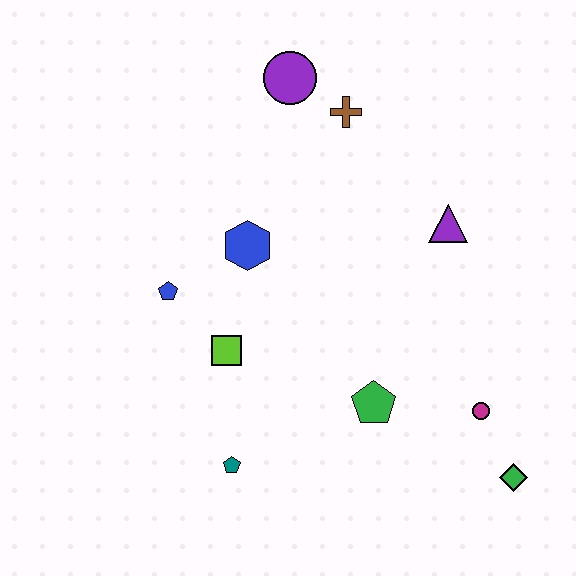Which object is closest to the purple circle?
The brown cross is closest to the purple circle.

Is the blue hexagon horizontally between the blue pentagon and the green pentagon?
Yes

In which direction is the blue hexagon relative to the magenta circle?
The blue hexagon is to the left of the magenta circle.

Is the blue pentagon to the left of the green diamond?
Yes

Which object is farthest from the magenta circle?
The purple circle is farthest from the magenta circle.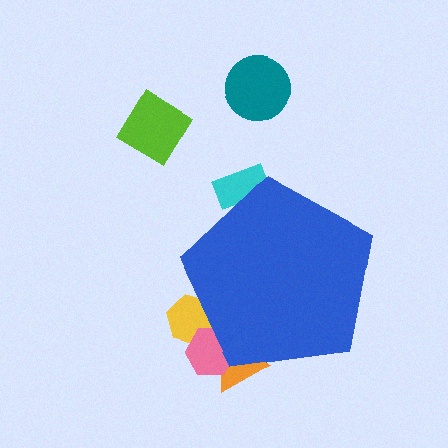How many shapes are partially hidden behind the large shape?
4 shapes are partially hidden.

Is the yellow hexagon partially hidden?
Yes, the yellow hexagon is partially hidden behind the blue pentagon.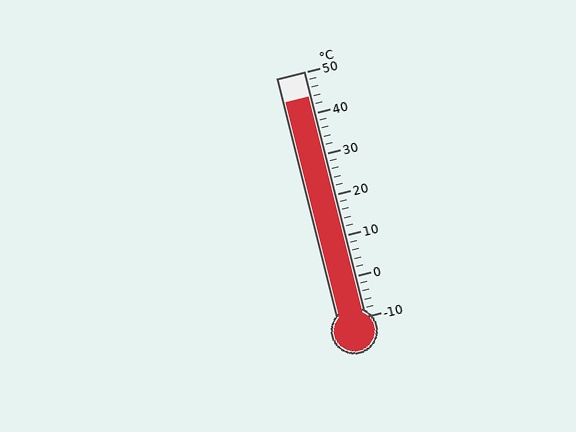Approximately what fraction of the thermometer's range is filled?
The thermometer is filled to approximately 90% of its range.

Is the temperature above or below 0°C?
The temperature is above 0°C.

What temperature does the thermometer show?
The thermometer shows approximately 44°C.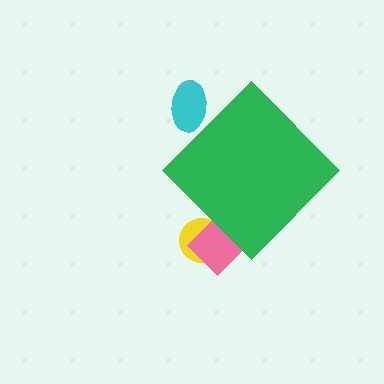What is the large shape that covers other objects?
A green diamond.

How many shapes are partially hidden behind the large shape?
3 shapes are partially hidden.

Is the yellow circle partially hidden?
Yes, the yellow circle is partially hidden behind the green diamond.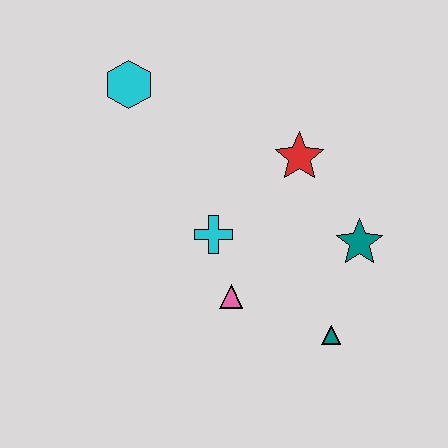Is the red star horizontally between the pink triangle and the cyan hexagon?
No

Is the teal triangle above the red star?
No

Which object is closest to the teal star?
The teal triangle is closest to the teal star.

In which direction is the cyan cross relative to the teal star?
The cyan cross is to the left of the teal star.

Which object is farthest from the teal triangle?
The cyan hexagon is farthest from the teal triangle.